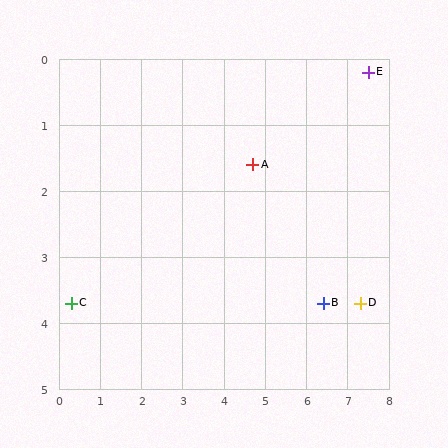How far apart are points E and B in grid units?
Points E and B are about 3.7 grid units apart.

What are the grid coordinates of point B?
Point B is at approximately (6.4, 3.7).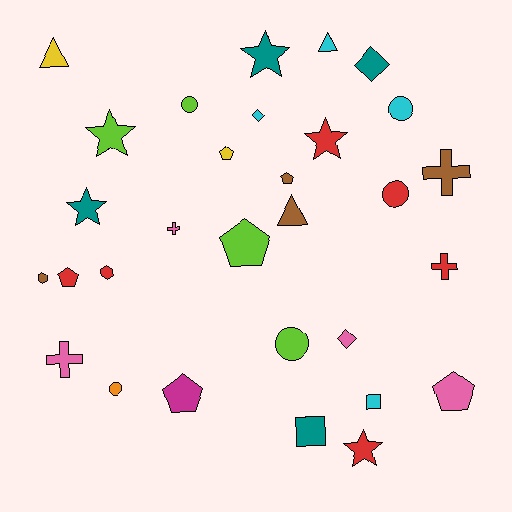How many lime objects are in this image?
There are 4 lime objects.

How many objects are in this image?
There are 30 objects.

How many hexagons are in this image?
There are 2 hexagons.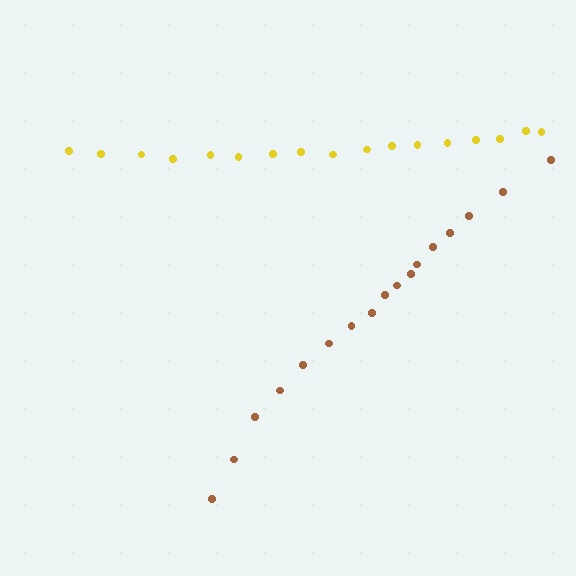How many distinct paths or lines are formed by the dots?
There are 2 distinct paths.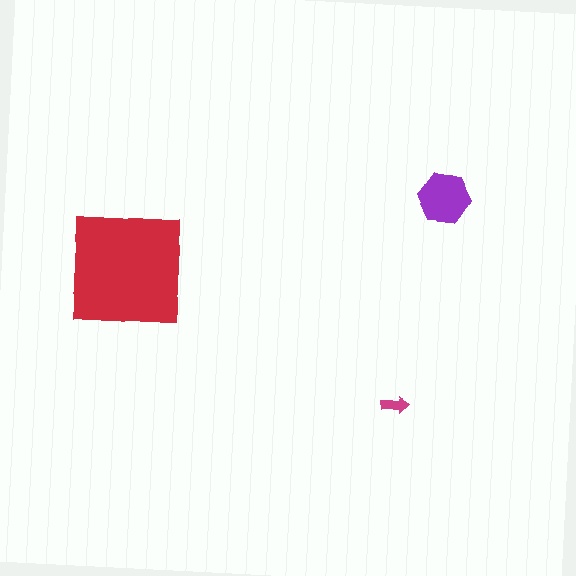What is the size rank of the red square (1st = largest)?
1st.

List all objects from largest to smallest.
The red square, the purple hexagon, the magenta arrow.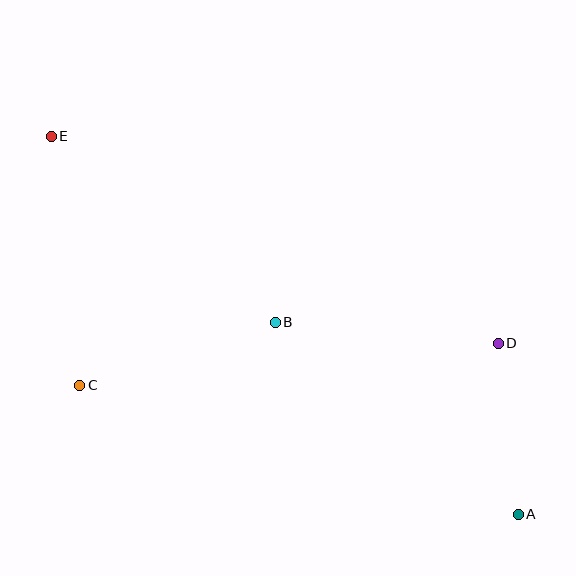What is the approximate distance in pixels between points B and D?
The distance between B and D is approximately 224 pixels.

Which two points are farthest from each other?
Points A and E are farthest from each other.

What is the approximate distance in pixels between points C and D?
The distance between C and D is approximately 420 pixels.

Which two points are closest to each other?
Points A and D are closest to each other.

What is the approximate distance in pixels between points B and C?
The distance between B and C is approximately 205 pixels.